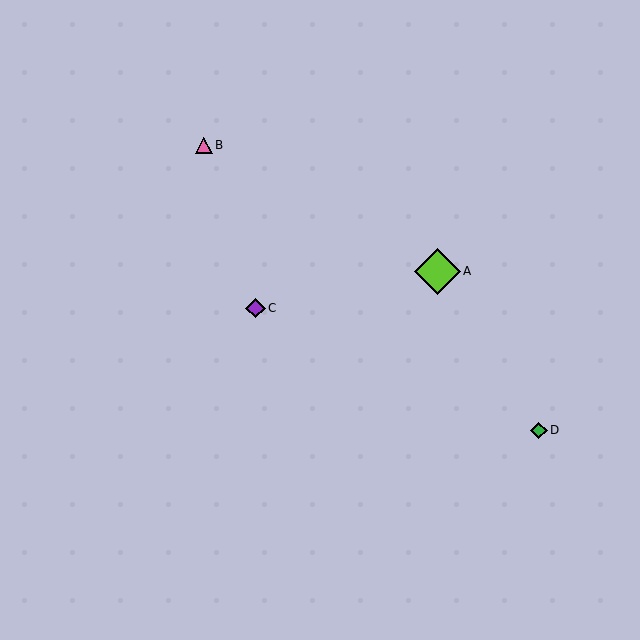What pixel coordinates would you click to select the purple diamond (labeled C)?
Click at (255, 308) to select the purple diamond C.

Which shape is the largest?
The lime diamond (labeled A) is the largest.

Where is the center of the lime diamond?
The center of the lime diamond is at (437, 271).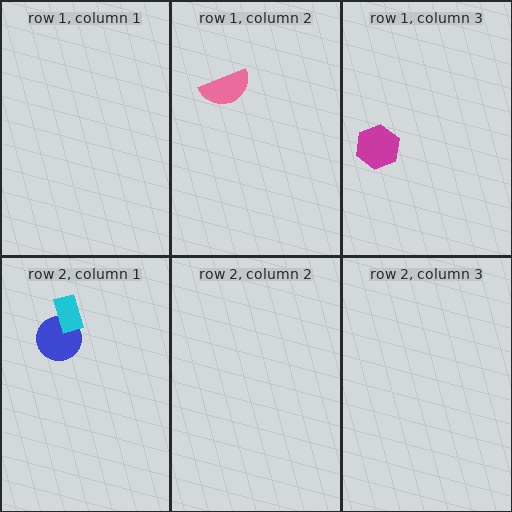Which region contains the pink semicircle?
The row 1, column 2 region.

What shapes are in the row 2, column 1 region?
The blue circle, the cyan rectangle.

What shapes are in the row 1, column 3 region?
The magenta hexagon.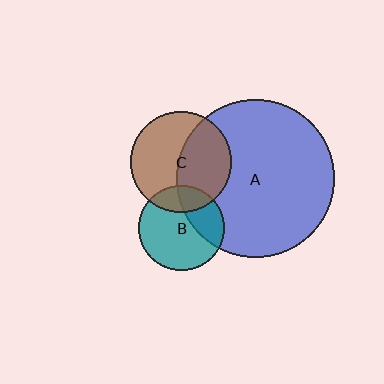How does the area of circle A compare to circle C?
Approximately 2.4 times.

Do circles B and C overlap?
Yes.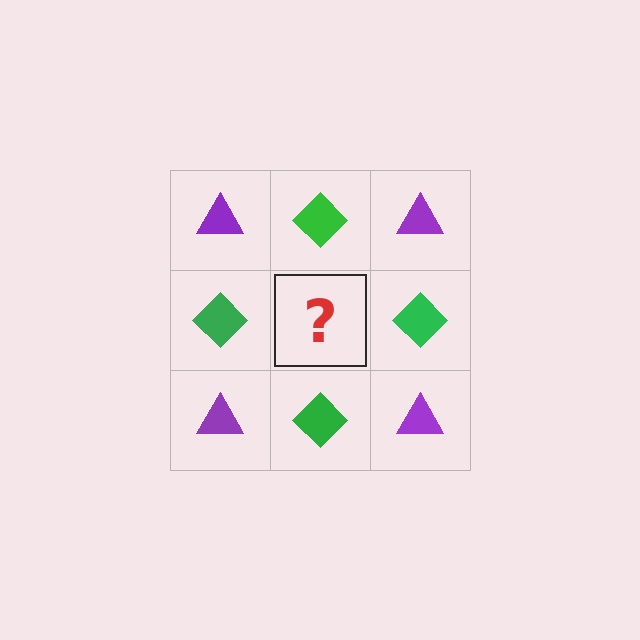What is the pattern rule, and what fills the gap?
The rule is that it alternates purple triangle and green diamond in a checkerboard pattern. The gap should be filled with a purple triangle.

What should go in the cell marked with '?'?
The missing cell should contain a purple triangle.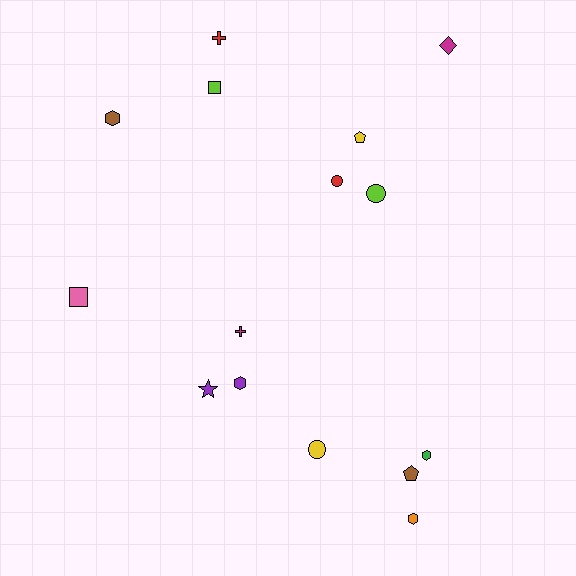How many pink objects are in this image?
There is 1 pink object.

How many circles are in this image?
There are 3 circles.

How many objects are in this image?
There are 15 objects.